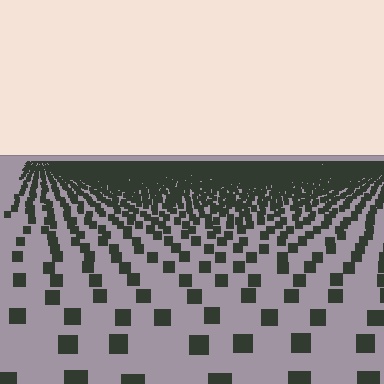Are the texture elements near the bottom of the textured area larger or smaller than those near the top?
Larger. Near the bottom, elements are closer to the viewer and appear at a bigger on-screen size.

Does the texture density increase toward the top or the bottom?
Density increases toward the top.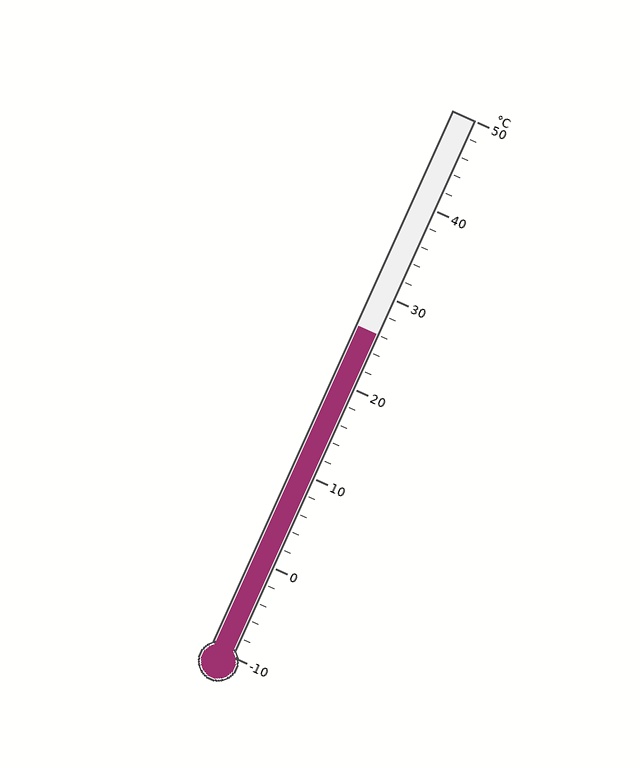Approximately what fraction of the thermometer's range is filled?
The thermometer is filled to approximately 60% of its range.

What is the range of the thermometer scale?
The thermometer scale ranges from -10°C to 50°C.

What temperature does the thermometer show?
The thermometer shows approximately 26°C.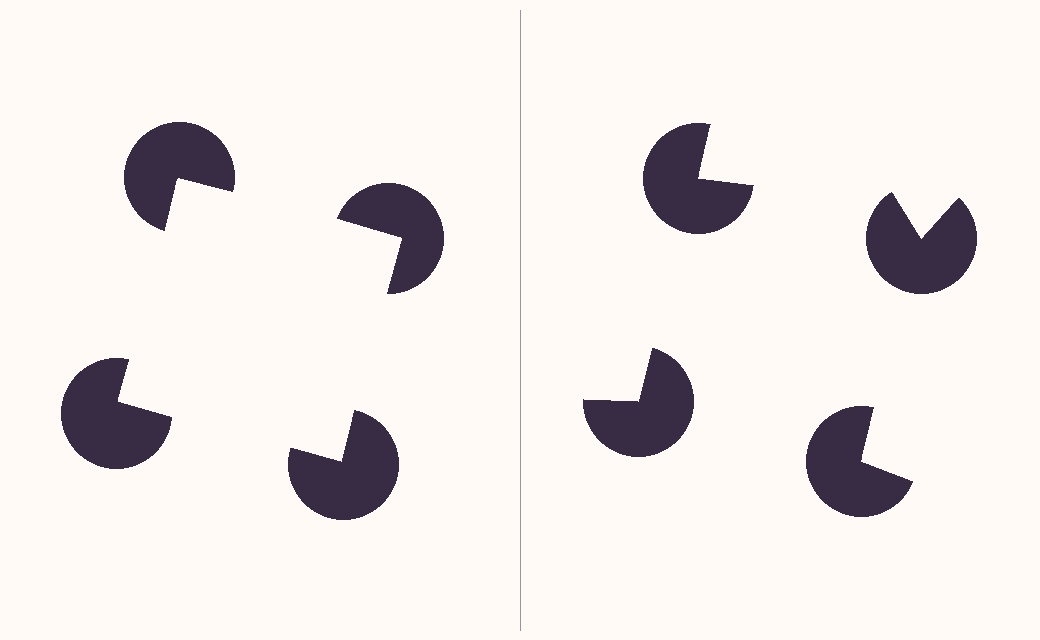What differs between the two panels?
The pac-man discs are positioned identically on both sides; only the wedge orientations differ. On the left they align to a square; on the right they are misaligned.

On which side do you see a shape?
An illusory square appears on the left side. On the right side the wedge cuts are rotated, so no coherent shape forms.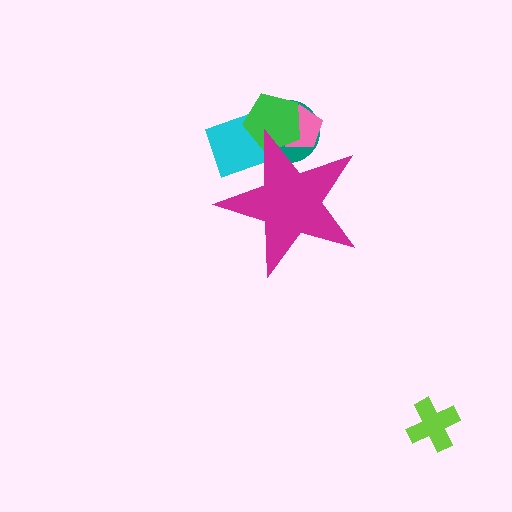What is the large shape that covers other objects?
A magenta star.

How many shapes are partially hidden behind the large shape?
4 shapes are partially hidden.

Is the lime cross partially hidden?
No, the lime cross is fully visible.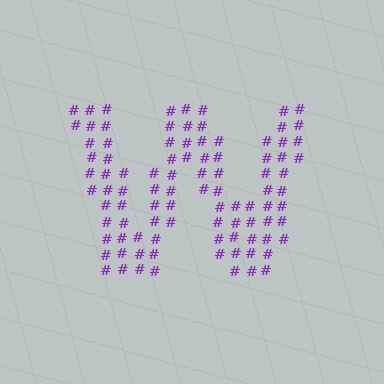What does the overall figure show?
The overall figure shows the letter W.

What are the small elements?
The small elements are hash symbols.